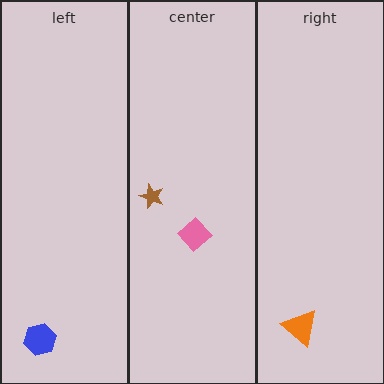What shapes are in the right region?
The orange triangle.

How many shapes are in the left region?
1.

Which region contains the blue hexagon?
The left region.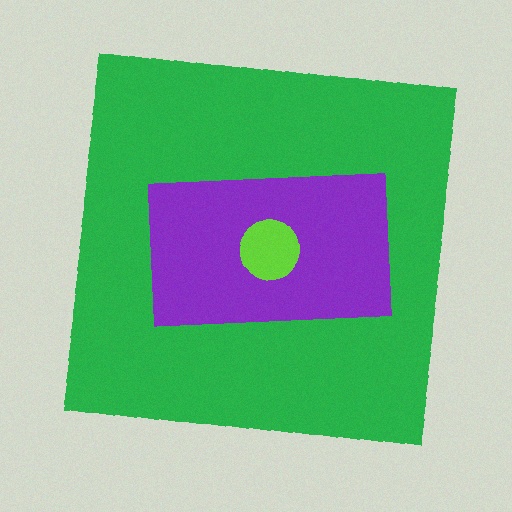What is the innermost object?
The lime circle.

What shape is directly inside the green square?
The purple rectangle.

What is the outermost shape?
The green square.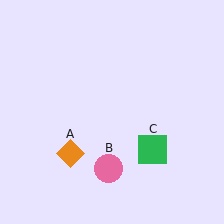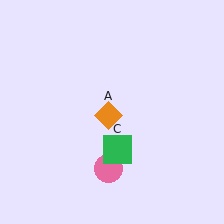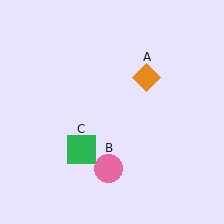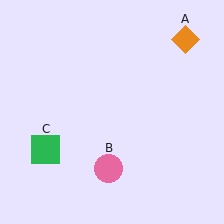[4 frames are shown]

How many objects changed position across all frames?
2 objects changed position: orange diamond (object A), green square (object C).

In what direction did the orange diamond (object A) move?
The orange diamond (object A) moved up and to the right.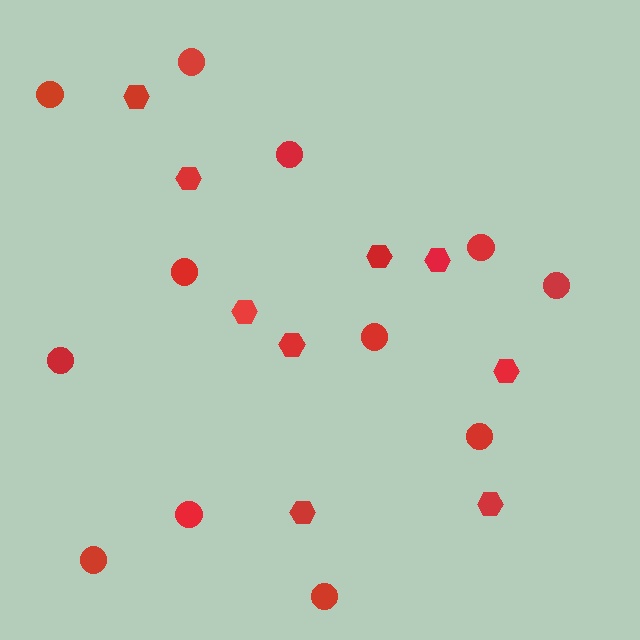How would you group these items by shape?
There are 2 groups: one group of circles (12) and one group of hexagons (9).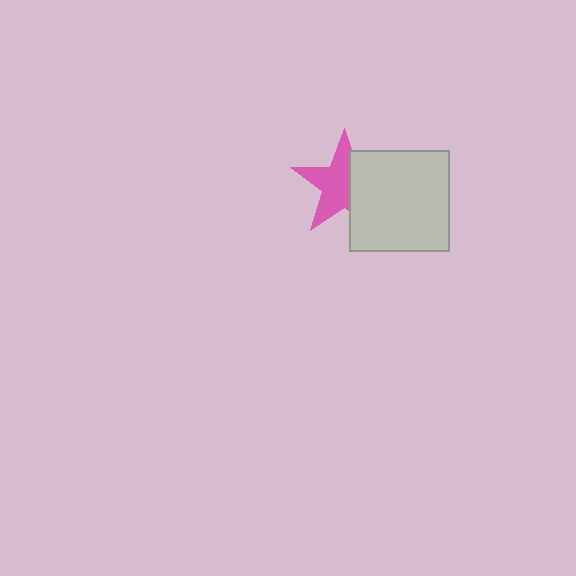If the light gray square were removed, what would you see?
You would see the complete pink star.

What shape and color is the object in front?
The object in front is a light gray square.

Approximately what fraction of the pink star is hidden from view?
Roughly 39% of the pink star is hidden behind the light gray square.